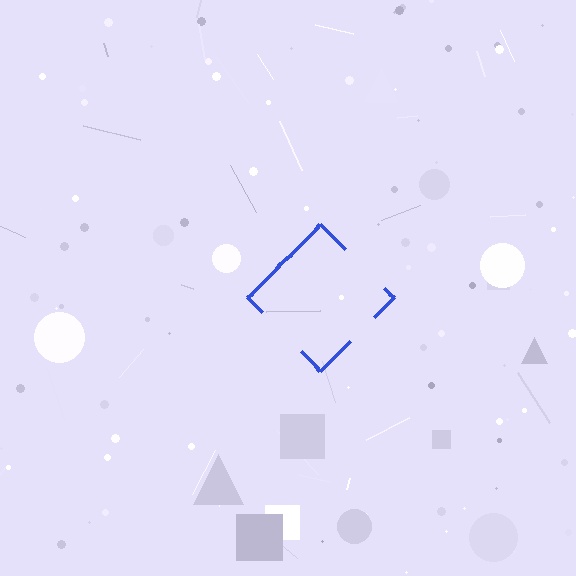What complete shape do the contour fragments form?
The contour fragments form a diamond.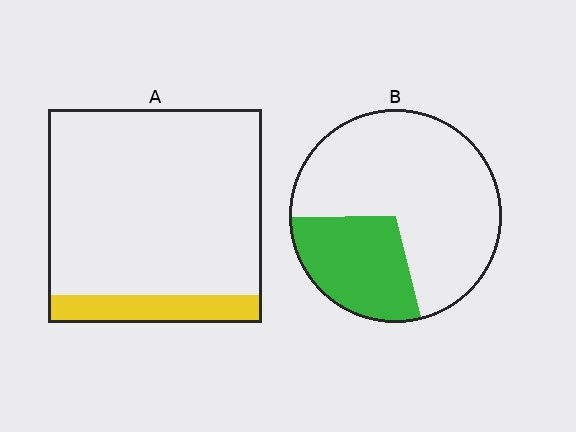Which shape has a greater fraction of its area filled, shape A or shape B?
Shape B.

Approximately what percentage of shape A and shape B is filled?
A is approximately 15% and B is approximately 30%.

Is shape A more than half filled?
No.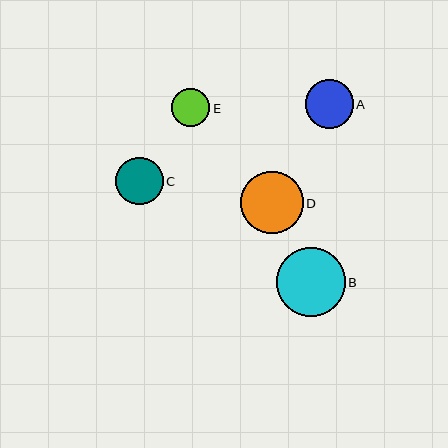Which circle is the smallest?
Circle E is the smallest with a size of approximately 38 pixels.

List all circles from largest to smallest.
From largest to smallest: B, D, A, C, E.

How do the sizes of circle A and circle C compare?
Circle A and circle C are approximately the same size.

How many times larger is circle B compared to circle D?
Circle B is approximately 1.1 times the size of circle D.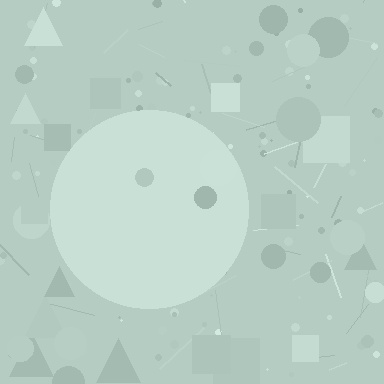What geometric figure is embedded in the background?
A circle is embedded in the background.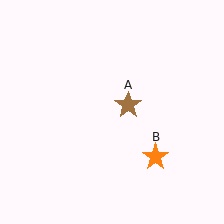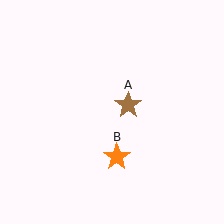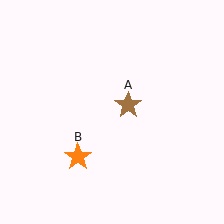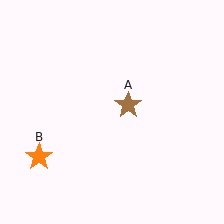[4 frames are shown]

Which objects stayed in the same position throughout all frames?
Brown star (object A) remained stationary.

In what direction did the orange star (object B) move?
The orange star (object B) moved left.